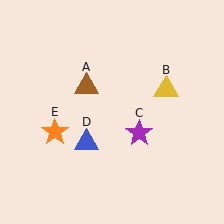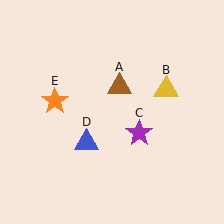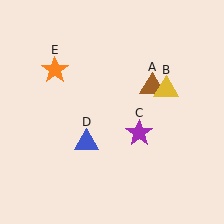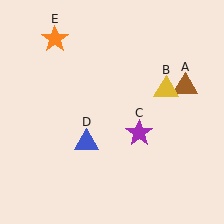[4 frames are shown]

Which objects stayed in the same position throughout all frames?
Yellow triangle (object B) and purple star (object C) and blue triangle (object D) remained stationary.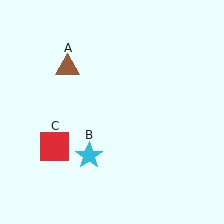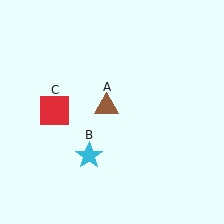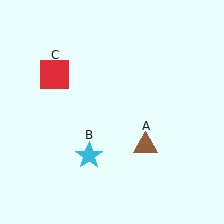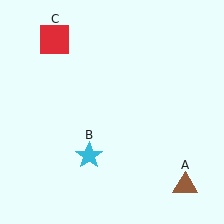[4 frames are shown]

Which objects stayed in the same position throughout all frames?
Cyan star (object B) remained stationary.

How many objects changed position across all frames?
2 objects changed position: brown triangle (object A), red square (object C).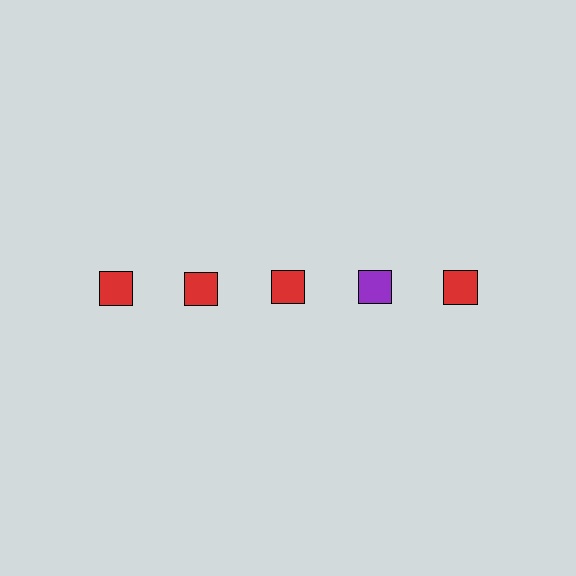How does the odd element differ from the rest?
It has a different color: purple instead of red.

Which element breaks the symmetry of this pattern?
The purple square in the top row, second from right column breaks the symmetry. All other shapes are red squares.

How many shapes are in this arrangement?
There are 5 shapes arranged in a grid pattern.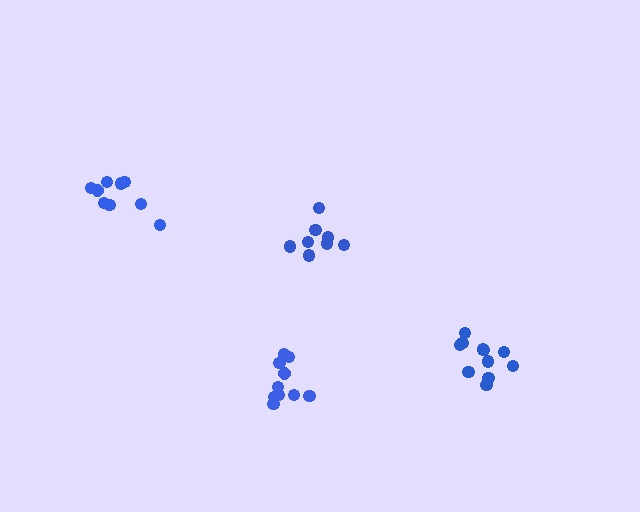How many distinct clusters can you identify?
There are 4 distinct clusters.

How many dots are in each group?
Group 1: 11 dots, Group 2: 8 dots, Group 3: 9 dots, Group 4: 10 dots (38 total).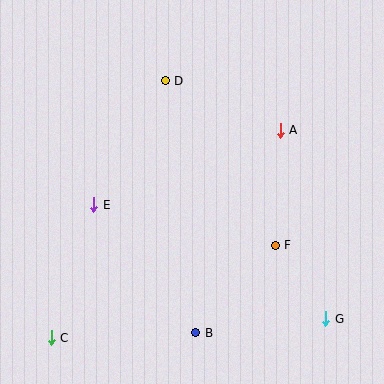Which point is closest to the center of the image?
Point E at (94, 205) is closest to the center.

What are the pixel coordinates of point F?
Point F is at (275, 245).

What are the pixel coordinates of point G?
Point G is at (326, 319).